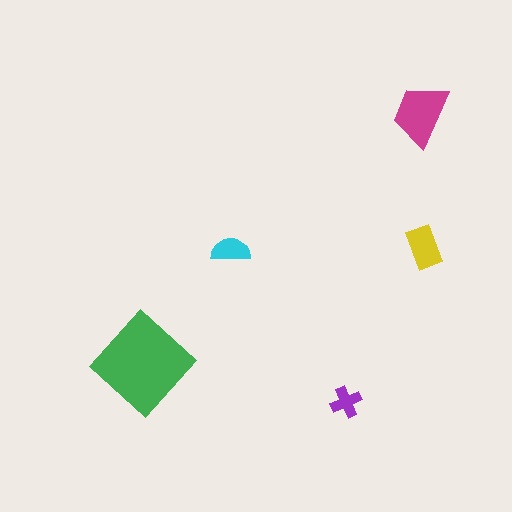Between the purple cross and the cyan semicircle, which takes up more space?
The cyan semicircle.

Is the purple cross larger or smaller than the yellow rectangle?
Smaller.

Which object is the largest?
The green diamond.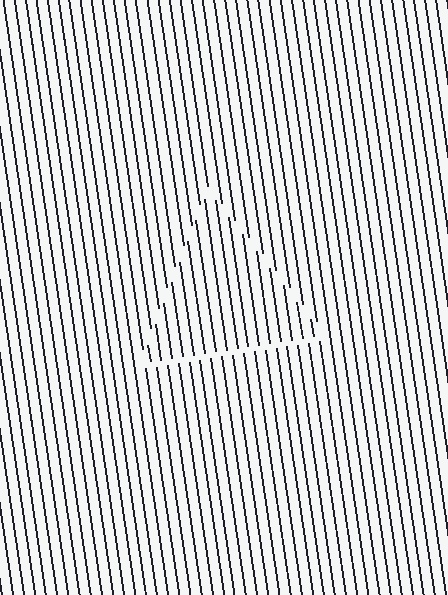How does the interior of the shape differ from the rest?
The interior of the shape contains the same grating, shifted by half a period — the contour is defined by the phase discontinuity where line-ends from the inner and outer gratings abut.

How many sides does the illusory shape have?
3 sides — the line-ends trace a triangle.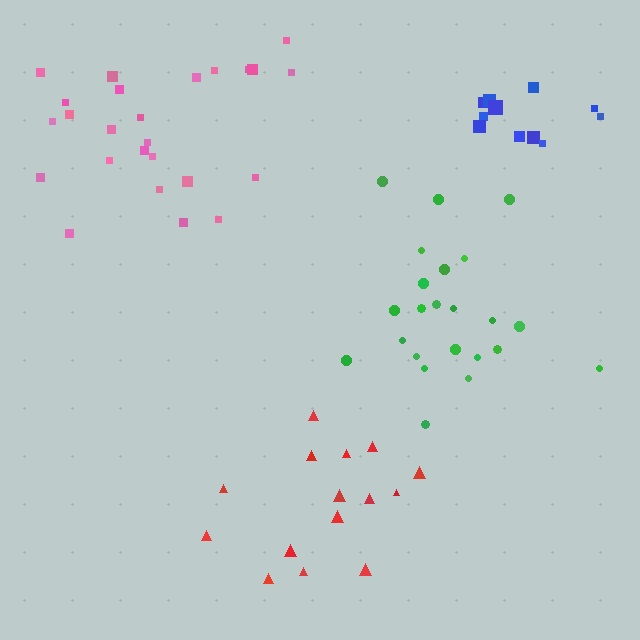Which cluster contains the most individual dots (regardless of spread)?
Pink (25).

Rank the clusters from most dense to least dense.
blue, green, pink, red.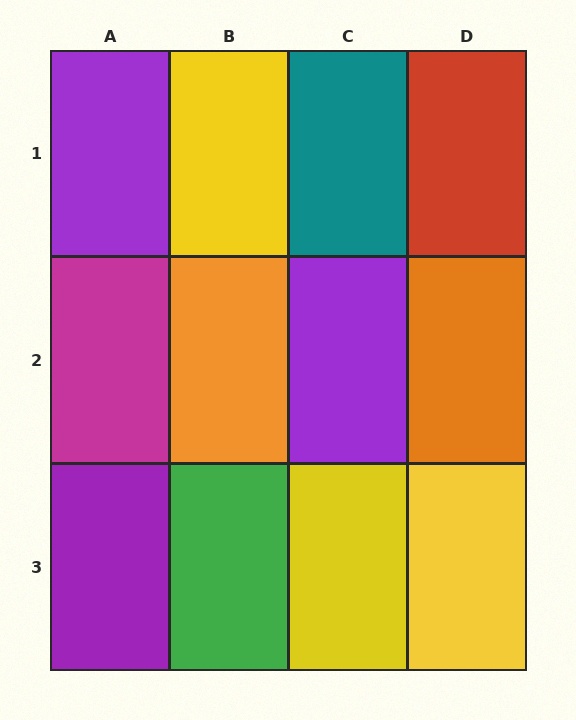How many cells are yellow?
3 cells are yellow.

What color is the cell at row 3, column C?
Yellow.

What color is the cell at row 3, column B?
Green.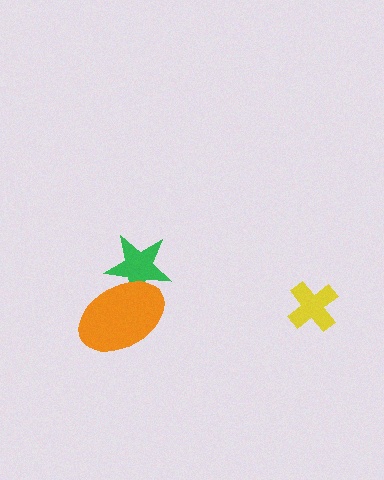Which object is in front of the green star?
The orange ellipse is in front of the green star.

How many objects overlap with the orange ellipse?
1 object overlaps with the orange ellipse.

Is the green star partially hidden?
Yes, it is partially covered by another shape.